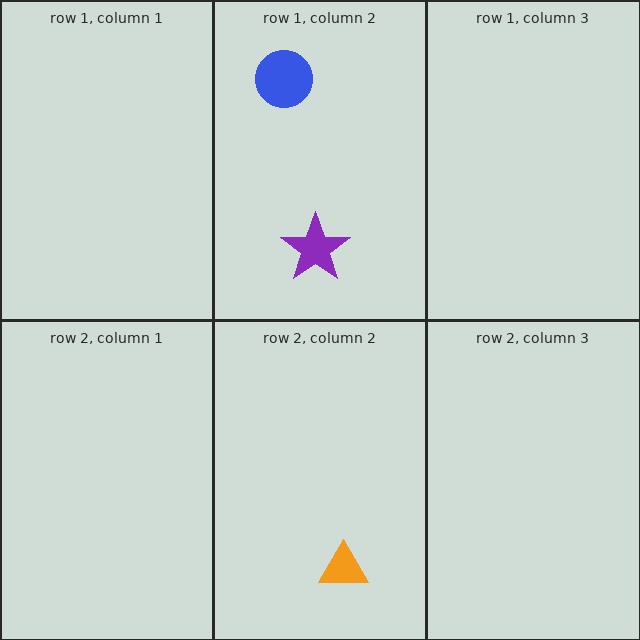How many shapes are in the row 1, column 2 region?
2.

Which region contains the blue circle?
The row 1, column 2 region.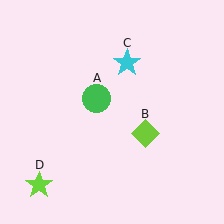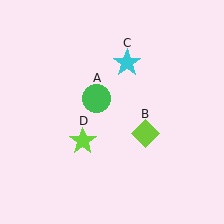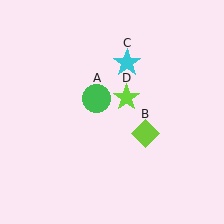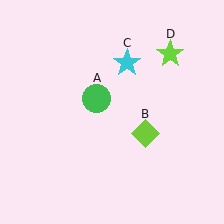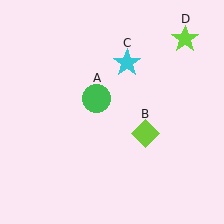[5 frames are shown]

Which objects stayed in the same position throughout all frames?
Green circle (object A) and lime diamond (object B) and cyan star (object C) remained stationary.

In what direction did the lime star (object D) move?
The lime star (object D) moved up and to the right.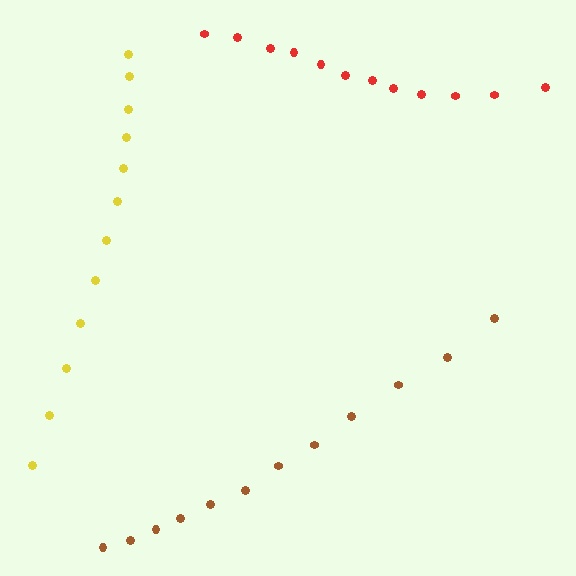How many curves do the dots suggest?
There are 3 distinct paths.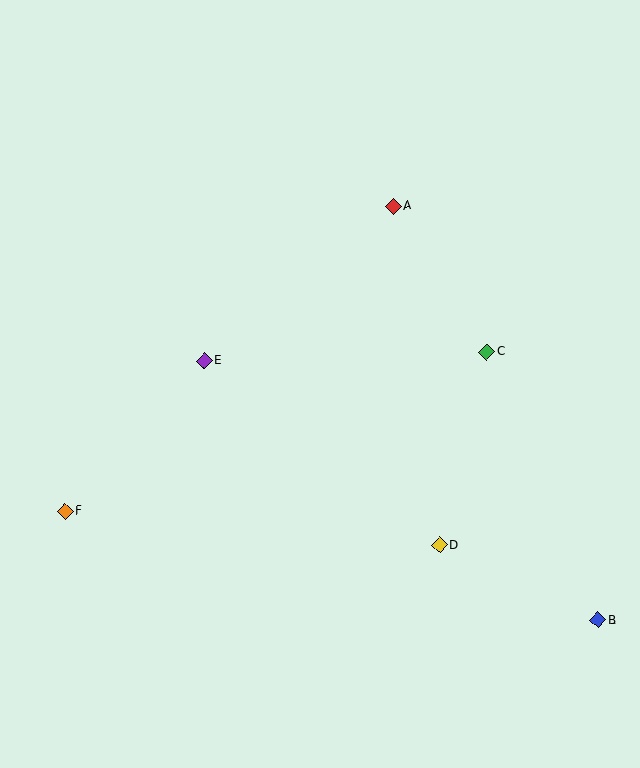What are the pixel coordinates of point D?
Point D is at (440, 545).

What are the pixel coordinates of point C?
Point C is at (487, 352).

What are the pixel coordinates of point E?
Point E is at (204, 360).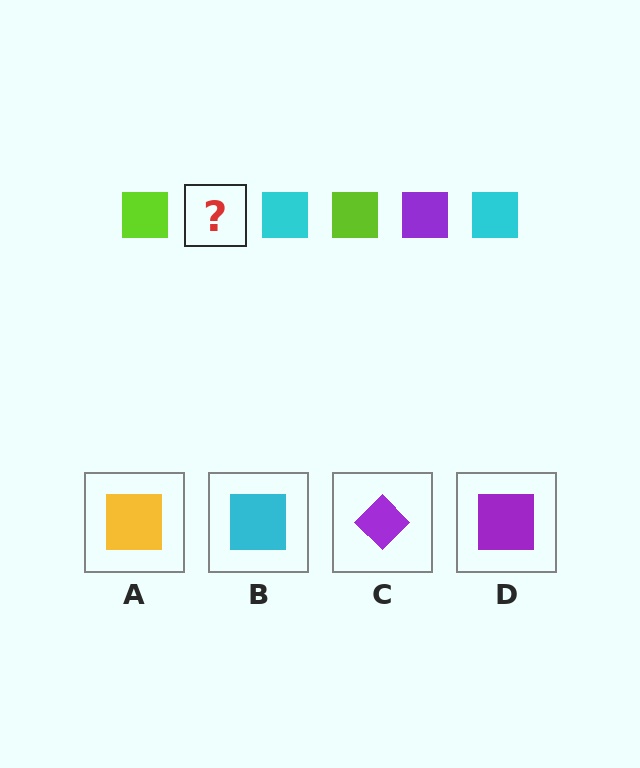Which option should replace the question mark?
Option D.